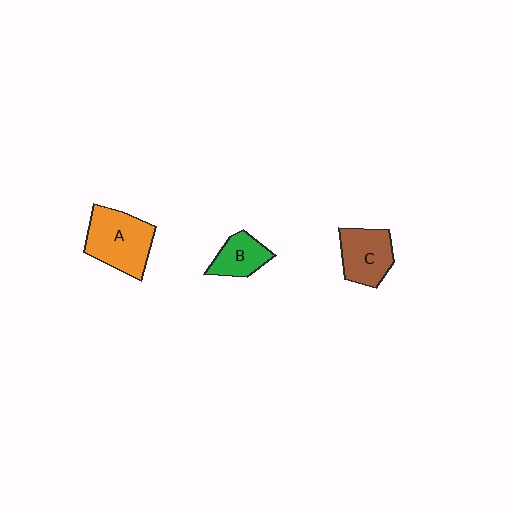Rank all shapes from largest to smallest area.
From largest to smallest: A (orange), C (brown), B (green).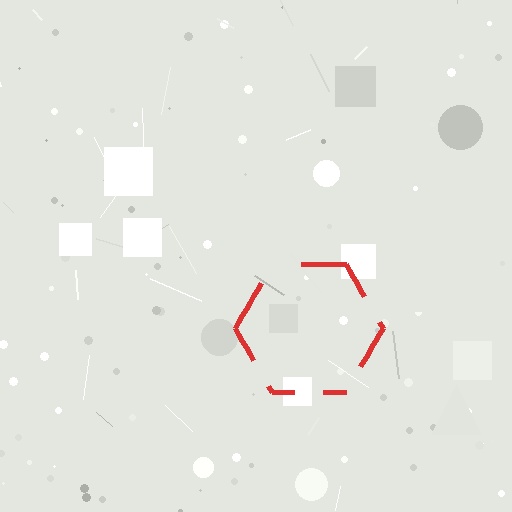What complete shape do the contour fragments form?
The contour fragments form a hexagon.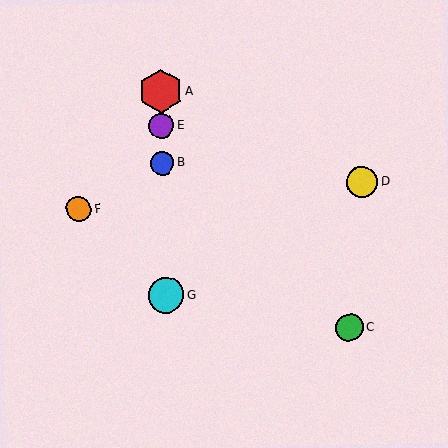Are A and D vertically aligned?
No, A is at x≈160 and D is at x≈362.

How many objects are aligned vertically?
4 objects (A, B, E, G) are aligned vertically.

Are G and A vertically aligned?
Yes, both are at x≈166.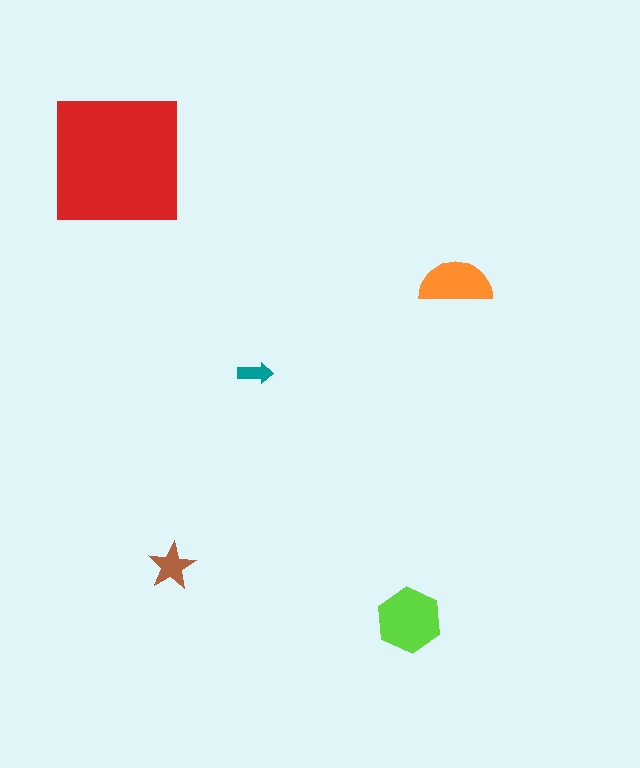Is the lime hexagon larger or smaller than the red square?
Smaller.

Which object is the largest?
The red square.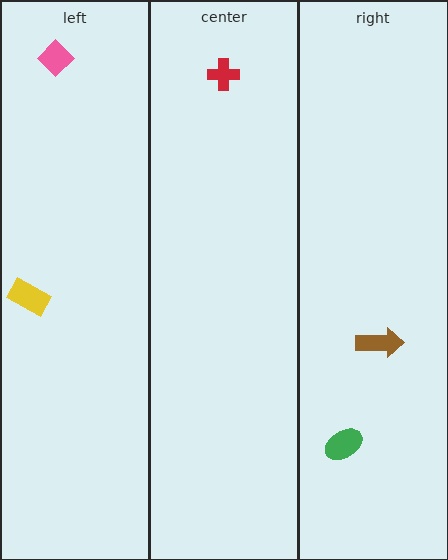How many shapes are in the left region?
2.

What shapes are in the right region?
The green ellipse, the brown arrow.